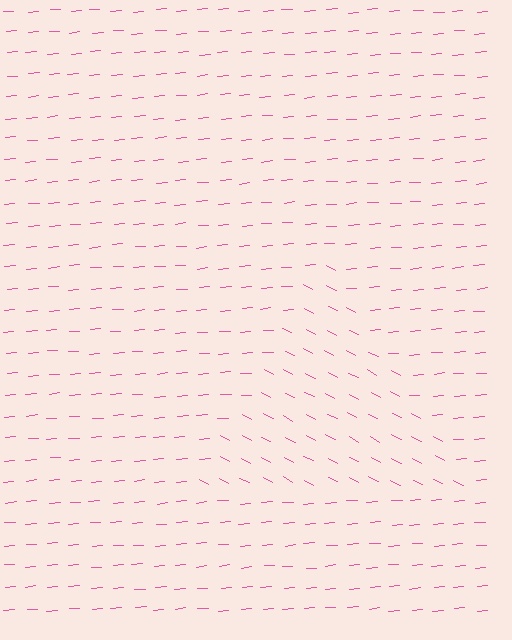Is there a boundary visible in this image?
Yes, there is a texture boundary formed by a change in line orientation.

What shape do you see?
I see a triangle.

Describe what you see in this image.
The image is filled with small pink line segments. A triangle region in the image has lines oriented differently from the surrounding lines, creating a visible texture boundary.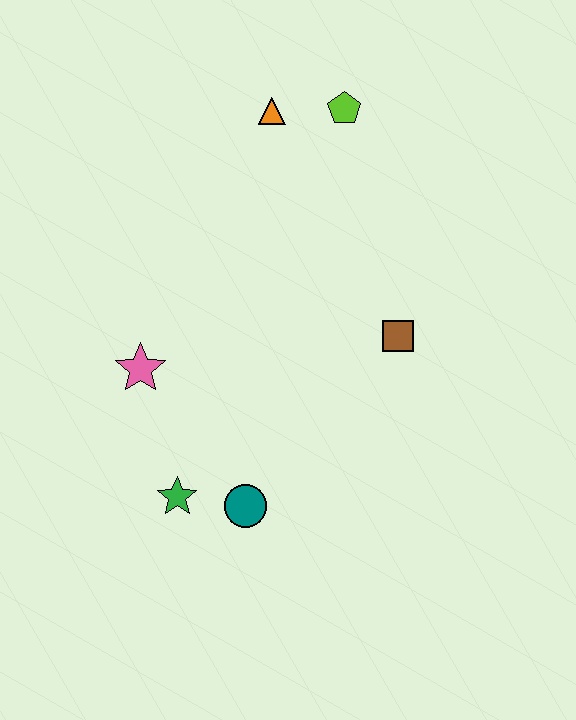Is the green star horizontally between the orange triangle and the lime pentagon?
No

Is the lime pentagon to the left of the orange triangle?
No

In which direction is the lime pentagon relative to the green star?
The lime pentagon is above the green star.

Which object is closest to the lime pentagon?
The orange triangle is closest to the lime pentagon.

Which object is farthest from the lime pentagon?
The green star is farthest from the lime pentagon.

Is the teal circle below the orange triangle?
Yes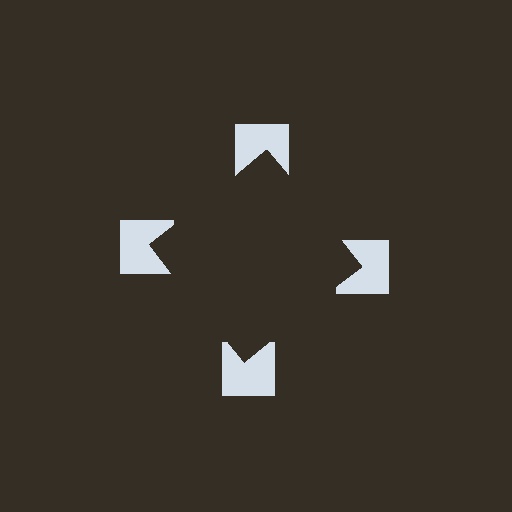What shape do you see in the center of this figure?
An illusory square — its edges are inferred from the aligned wedge cuts in the notched squares, not physically drawn.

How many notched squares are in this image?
There are 4 — one at each vertex of the illusory square.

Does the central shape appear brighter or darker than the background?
It typically appears slightly darker than the background, even though no actual brightness change is drawn.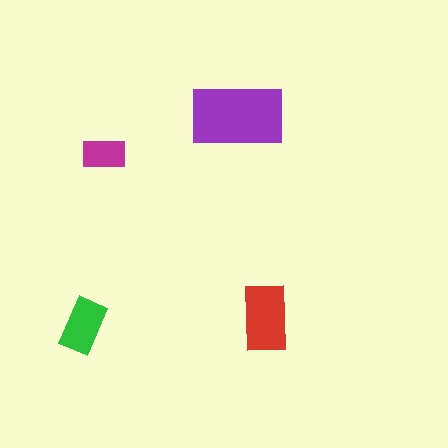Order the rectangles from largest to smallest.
the purple one, the red one, the green one, the magenta one.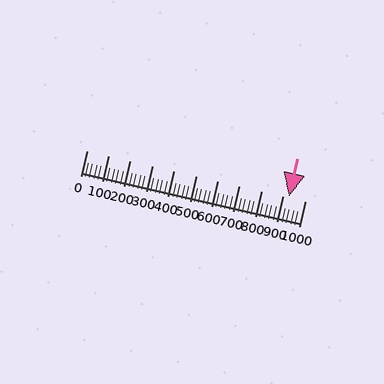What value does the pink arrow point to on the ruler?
The pink arrow points to approximately 928.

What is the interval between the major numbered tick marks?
The major tick marks are spaced 100 units apart.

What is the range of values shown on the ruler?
The ruler shows values from 0 to 1000.